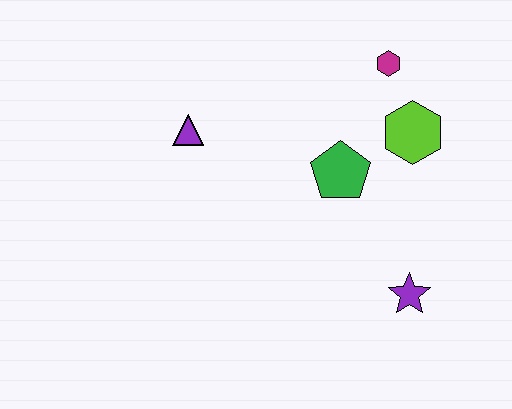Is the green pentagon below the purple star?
No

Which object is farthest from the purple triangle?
The purple star is farthest from the purple triangle.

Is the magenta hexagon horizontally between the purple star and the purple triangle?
Yes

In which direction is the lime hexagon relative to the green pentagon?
The lime hexagon is to the right of the green pentagon.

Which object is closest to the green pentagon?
The lime hexagon is closest to the green pentagon.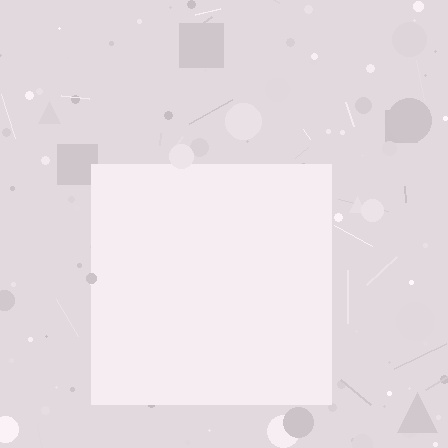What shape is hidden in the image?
A square is hidden in the image.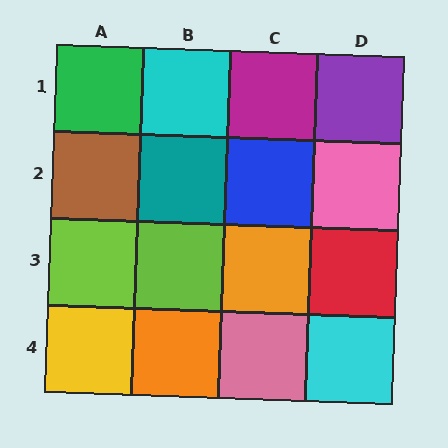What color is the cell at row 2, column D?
Pink.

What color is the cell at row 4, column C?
Pink.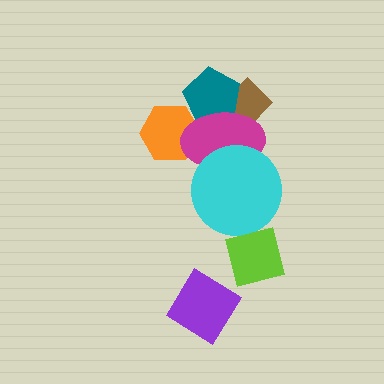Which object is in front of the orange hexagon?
The magenta ellipse is in front of the orange hexagon.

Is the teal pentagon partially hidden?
Yes, it is partially covered by another shape.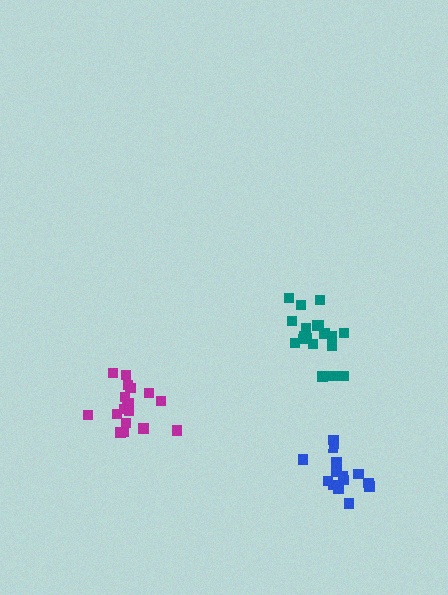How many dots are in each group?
Group 1: 19 dots, Group 2: 14 dots, Group 3: 19 dots (52 total).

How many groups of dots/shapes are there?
There are 3 groups.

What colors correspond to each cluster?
The clusters are colored: magenta, blue, teal.